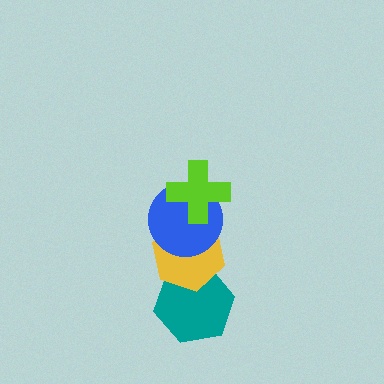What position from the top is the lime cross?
The lime cross is 1st from the top.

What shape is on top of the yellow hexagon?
The blue circle is on top of the yellow hexagon.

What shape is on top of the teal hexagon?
The yellow hexagon is on top of the teal hexagon.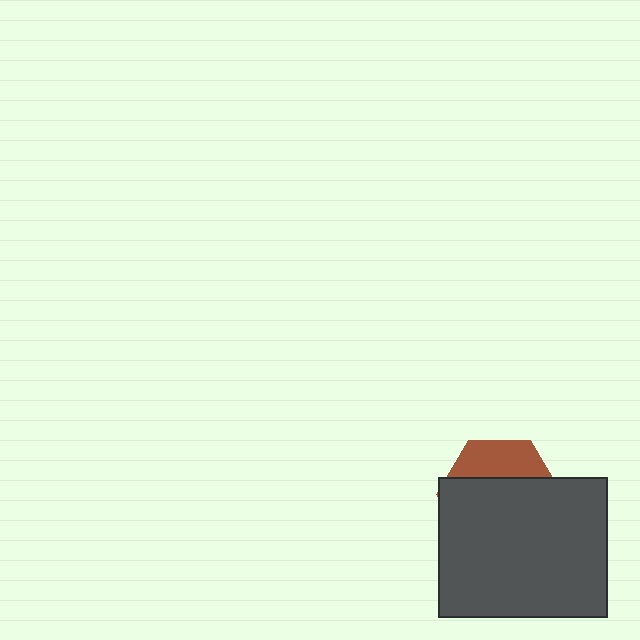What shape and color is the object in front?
The object in front is a dark gray rectangle.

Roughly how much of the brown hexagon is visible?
A small part of it is visible (roughly 31%).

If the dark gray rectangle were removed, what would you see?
You would see the complete brown hexagon.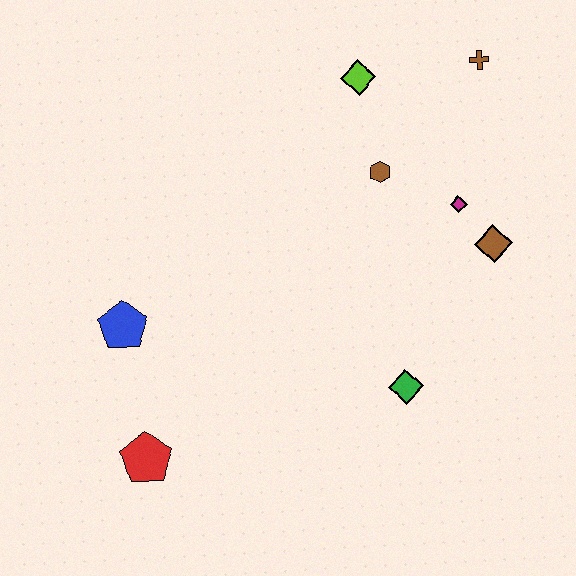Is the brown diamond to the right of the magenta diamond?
Yes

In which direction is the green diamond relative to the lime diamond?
The green diamond is below the lime diamond.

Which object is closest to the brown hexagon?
The magenta diamond is closest to the brown hexagon.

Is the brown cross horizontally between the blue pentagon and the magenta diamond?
No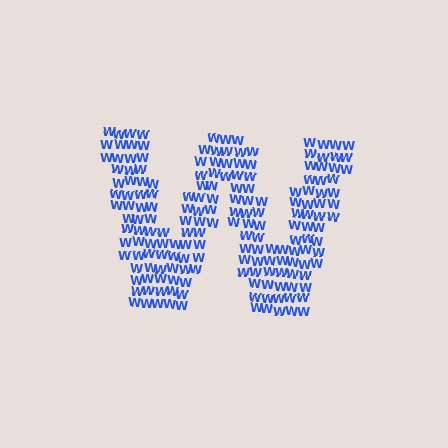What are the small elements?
The small elements are letter W's.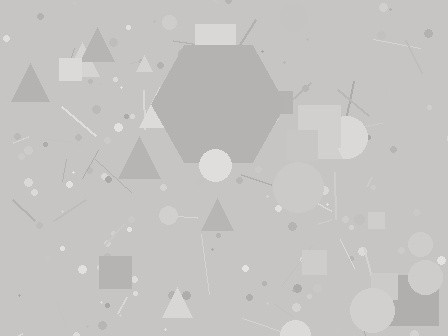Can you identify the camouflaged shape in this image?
The camouflaged shape is a hexagon.